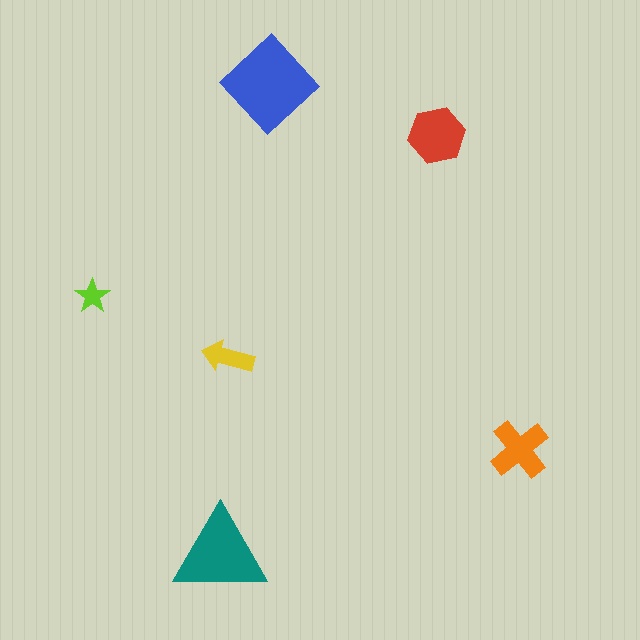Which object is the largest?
The blue diamond.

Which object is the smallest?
The lime star.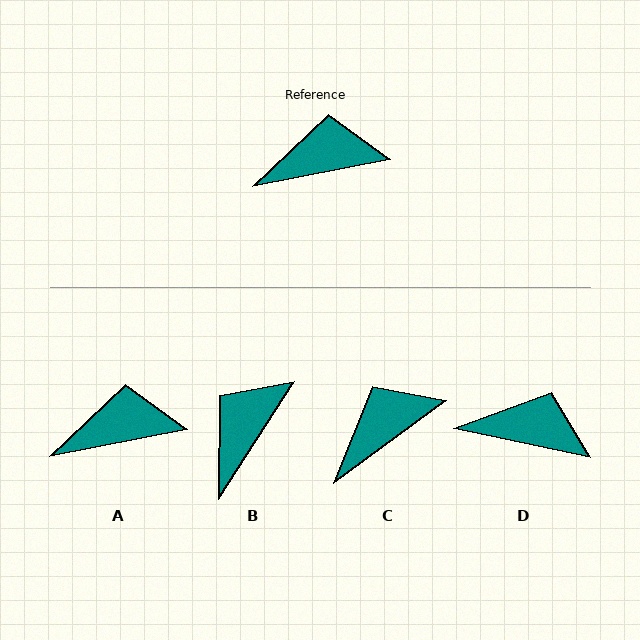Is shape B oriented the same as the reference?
No, it is off by about 46 degrees.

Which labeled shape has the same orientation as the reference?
A.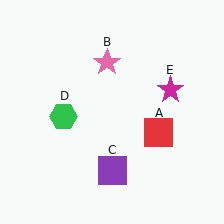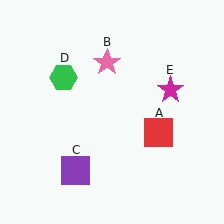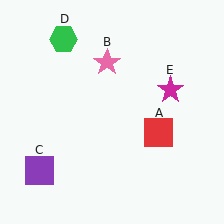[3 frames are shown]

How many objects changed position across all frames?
2 objects changed position: purple square (object C), green hexagon (object D).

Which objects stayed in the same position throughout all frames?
Red square (object A) and pink star (object B) and magenta star (object E) remained stationary.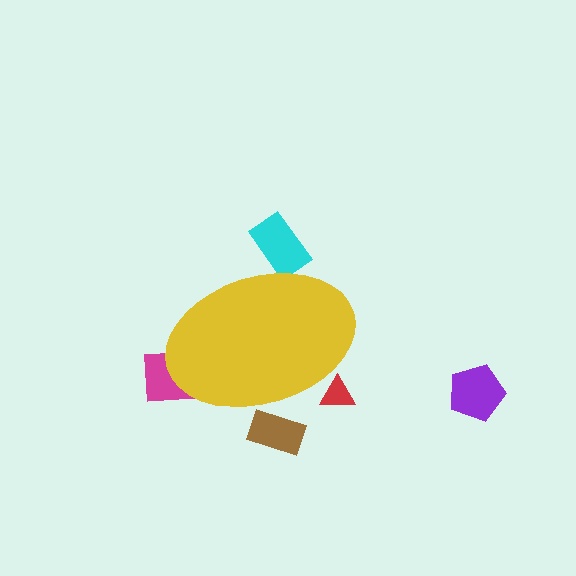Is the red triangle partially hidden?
Yes, the red triangle is partially hidden behind the yellow ellipse.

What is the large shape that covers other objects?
A yellow ellipse.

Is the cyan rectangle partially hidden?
Yes, the cyan rectangle is partially hidden behind the yellow ellipse.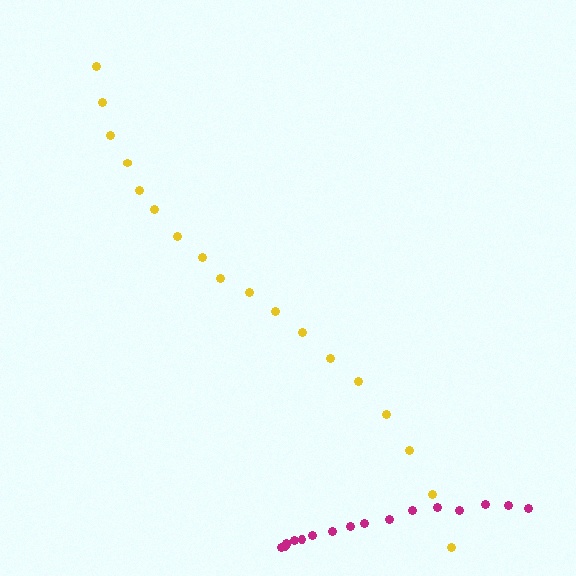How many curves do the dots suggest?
There are 2 distinct paths.